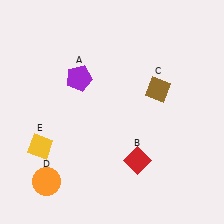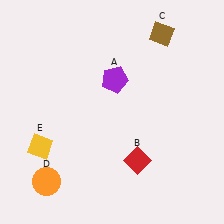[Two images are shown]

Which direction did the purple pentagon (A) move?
The purple pentagon (A) moved right.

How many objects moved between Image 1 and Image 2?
2 objects moved between the two images.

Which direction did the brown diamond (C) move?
The brown diamond (C) moved up.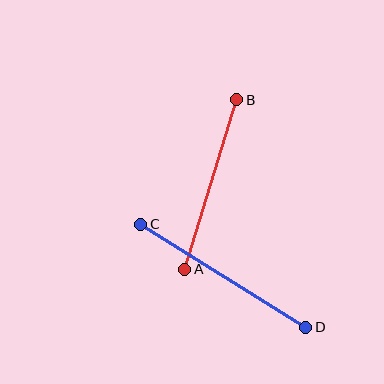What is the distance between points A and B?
The distance is approximately 177 pixels.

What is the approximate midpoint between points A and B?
The midpoint is at approximately (211, 185) pixels.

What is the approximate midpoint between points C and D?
The midpoint is at approximately (223, 276) pixels.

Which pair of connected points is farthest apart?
Points C and D are farthest apart.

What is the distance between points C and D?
The distance is approximately 195 pixels.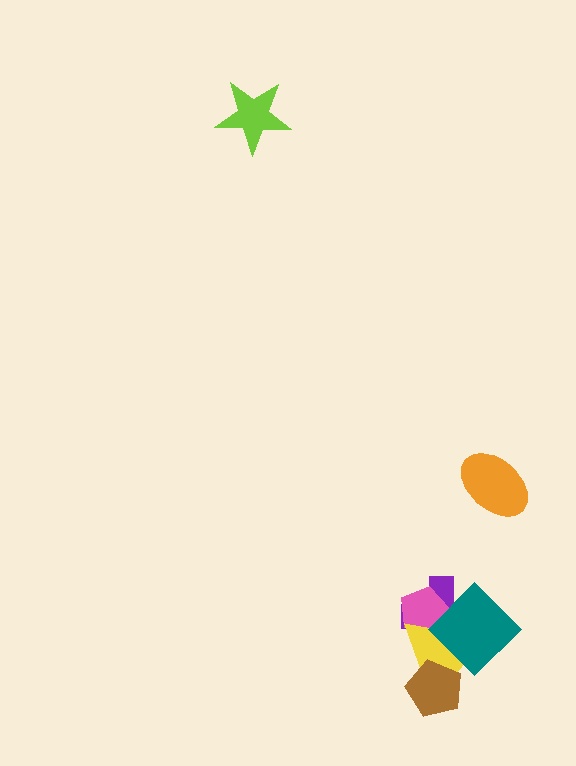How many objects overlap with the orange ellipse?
0 objects overlap with the orange ellipse.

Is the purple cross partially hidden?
Yes, it is partially covered by another shape.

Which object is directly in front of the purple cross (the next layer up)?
The pink pentagon is directly in front of the purple cross.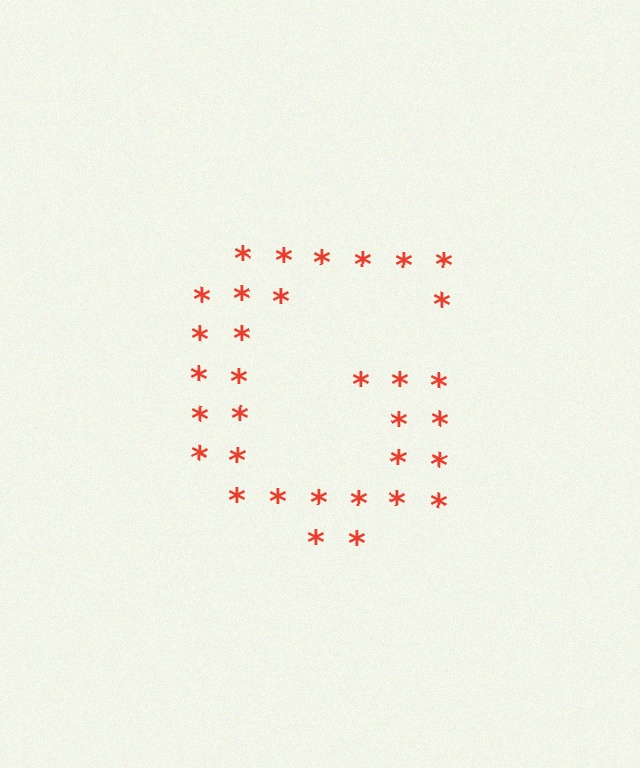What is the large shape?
The large shape is the letter G.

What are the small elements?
The small elements are asterisks.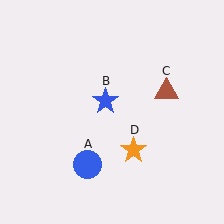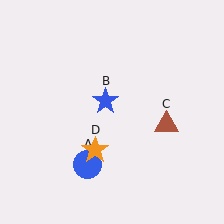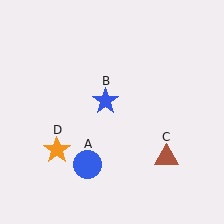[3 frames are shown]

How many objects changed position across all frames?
2 objects changed position: brown triangle (object C), orange star (object D).